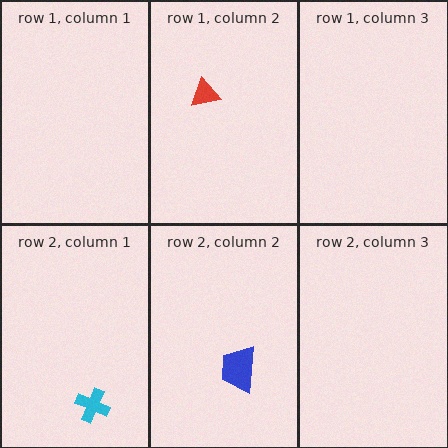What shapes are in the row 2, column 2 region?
The blue trapezoid.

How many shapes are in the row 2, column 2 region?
1.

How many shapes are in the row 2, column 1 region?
1.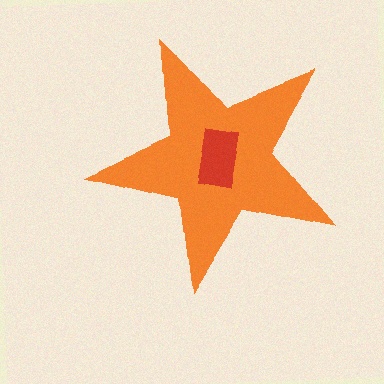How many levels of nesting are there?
2.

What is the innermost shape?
The red rectangle.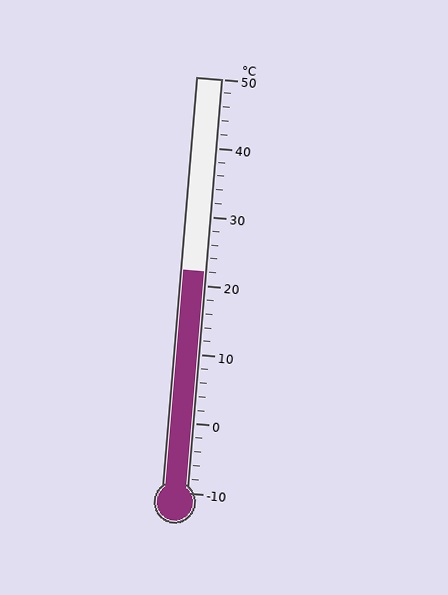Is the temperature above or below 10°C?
The temperature is above 10°C.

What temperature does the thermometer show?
The thermometer shows approximately 22°C.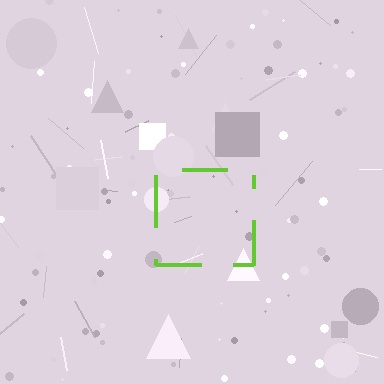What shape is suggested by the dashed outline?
The dashed outline suggests a square.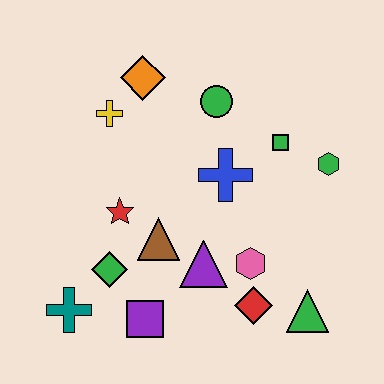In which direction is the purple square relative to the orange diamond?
The purple square is below the orange diamond.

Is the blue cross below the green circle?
Yes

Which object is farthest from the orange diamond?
The green triangle is farthest from the orange diamond.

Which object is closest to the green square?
The green hexagon is closest to the green square.